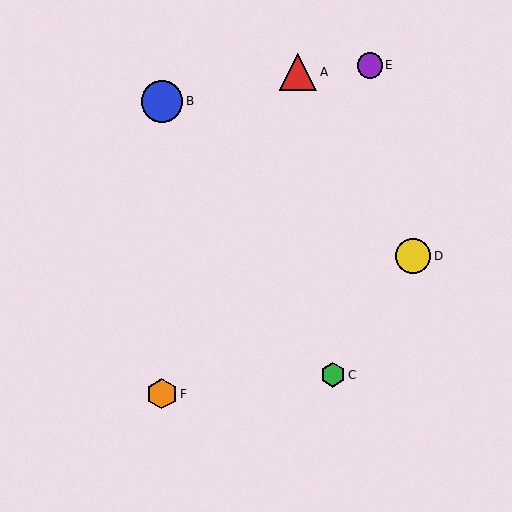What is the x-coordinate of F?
Object F is at x≈162.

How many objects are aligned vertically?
2 objects (B, F) are aligned vertically.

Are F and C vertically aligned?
No, F is at x≈162 and C is at x≈333.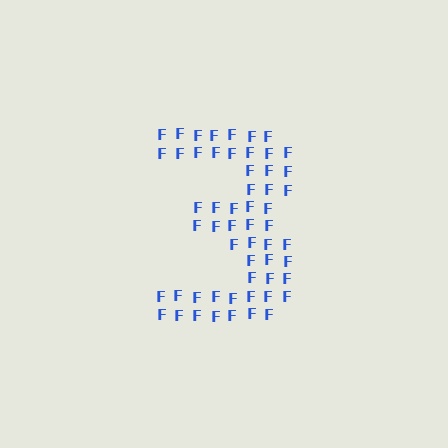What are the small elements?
The small elements are letter F's.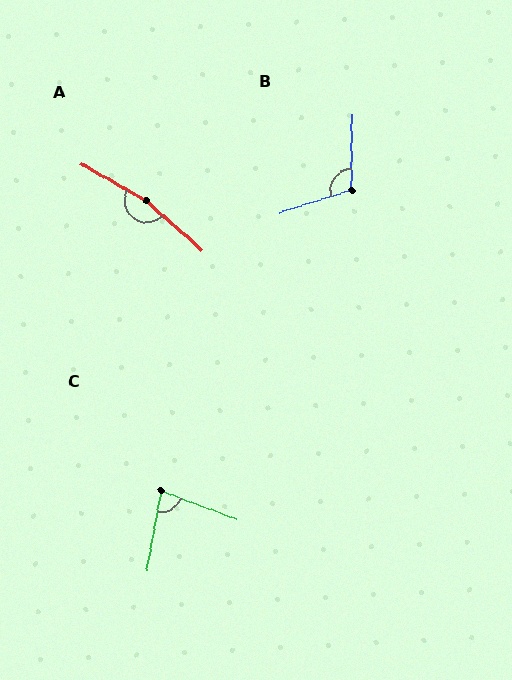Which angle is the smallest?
C, at approximately 79 degrees.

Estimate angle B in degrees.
Approximately 109 degrees.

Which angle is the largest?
A, at approximately 168 degrees.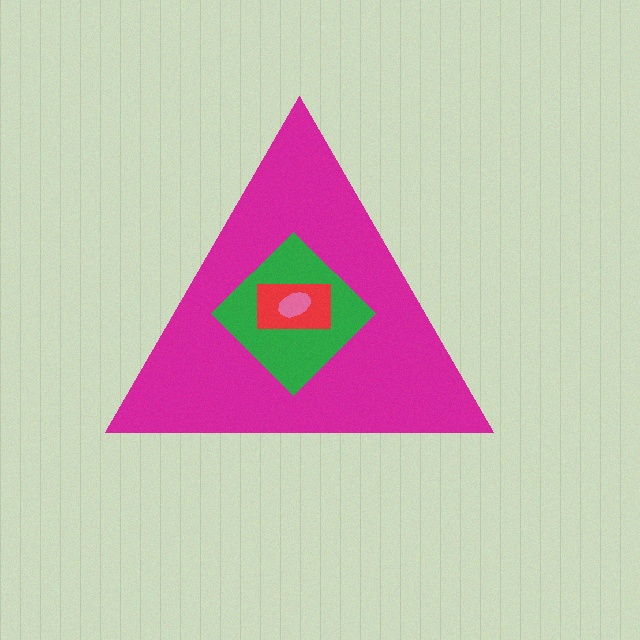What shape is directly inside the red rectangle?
The pink ellipse.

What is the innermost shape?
The pink ellipse.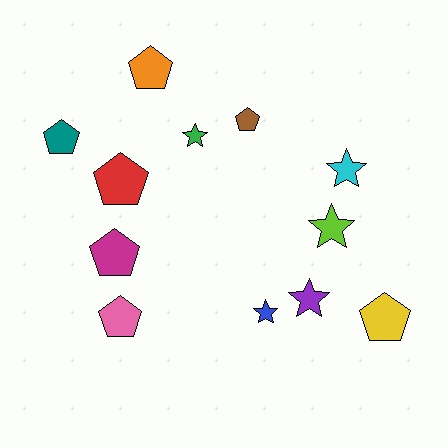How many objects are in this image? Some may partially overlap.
There are 12 objects.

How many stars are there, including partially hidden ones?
There are 5 stars.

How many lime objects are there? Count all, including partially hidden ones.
There is 1 lime object.